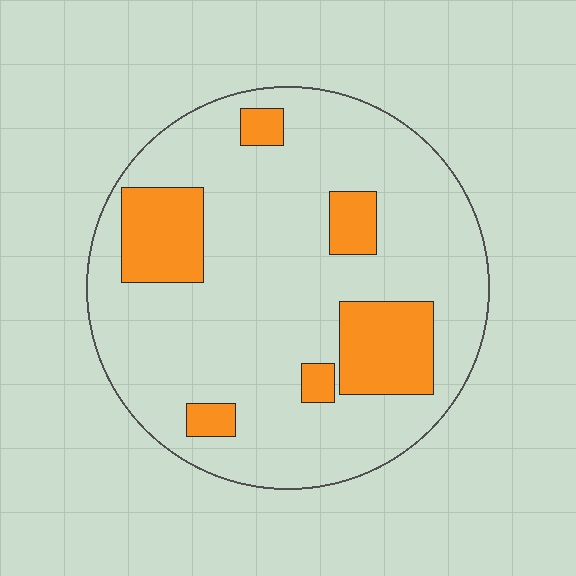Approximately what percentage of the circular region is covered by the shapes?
Approximately 20%.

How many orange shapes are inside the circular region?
6.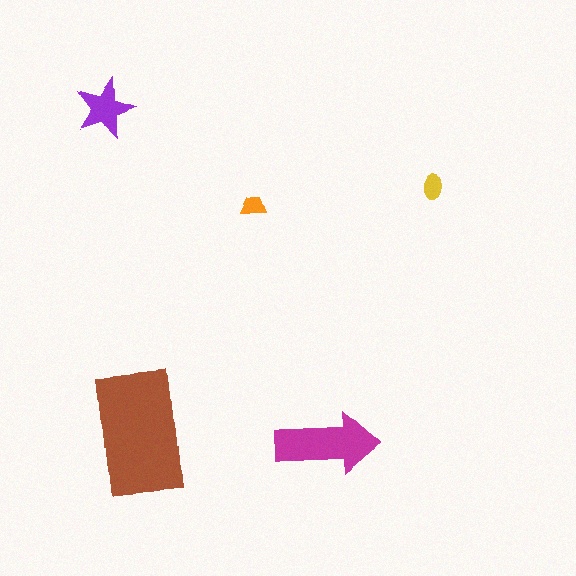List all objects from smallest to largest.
The orange trapezoid, the yellow ellipse, the purple star, the magenta arrow, the brown rectangle.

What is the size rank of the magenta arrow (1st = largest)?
2nd.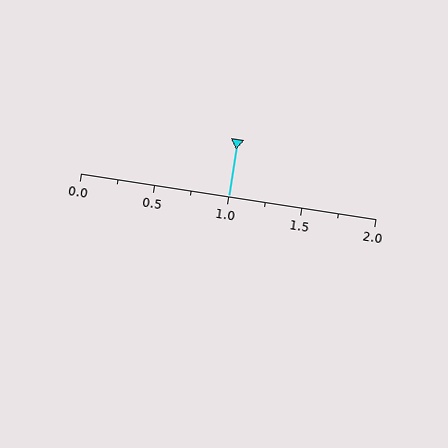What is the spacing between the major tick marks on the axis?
The major ticks are spaced 0.5 apart.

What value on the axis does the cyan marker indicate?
The marker indicates approximately 1.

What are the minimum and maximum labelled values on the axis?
The axis runs from 0.0 to 2.0.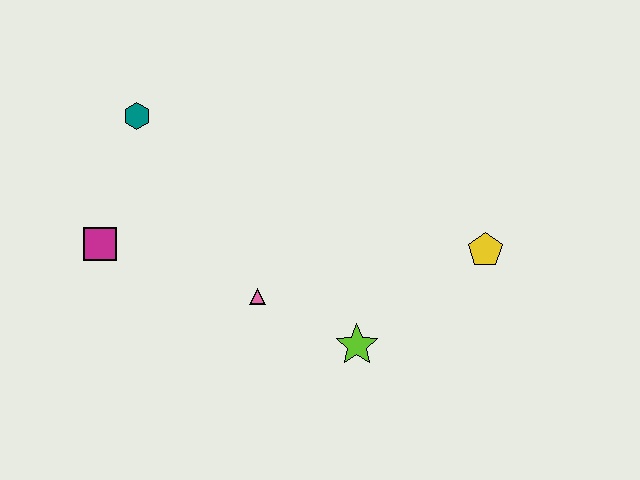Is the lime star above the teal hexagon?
No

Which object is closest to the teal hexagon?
The magenta square is closest to the teal hexagon.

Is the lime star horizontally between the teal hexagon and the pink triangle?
No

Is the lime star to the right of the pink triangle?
Yes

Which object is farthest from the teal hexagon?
The yellow pentagon is farthest from the teal hexagon.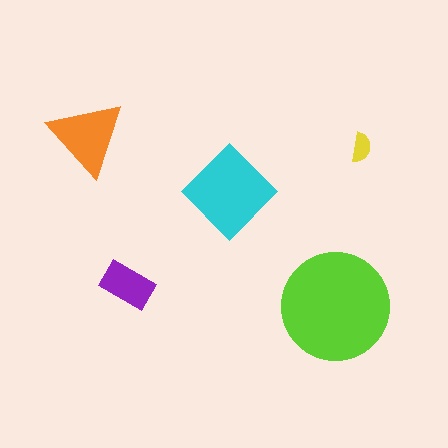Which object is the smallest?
The yellow semicircle.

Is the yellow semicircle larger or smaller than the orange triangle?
Smaller.